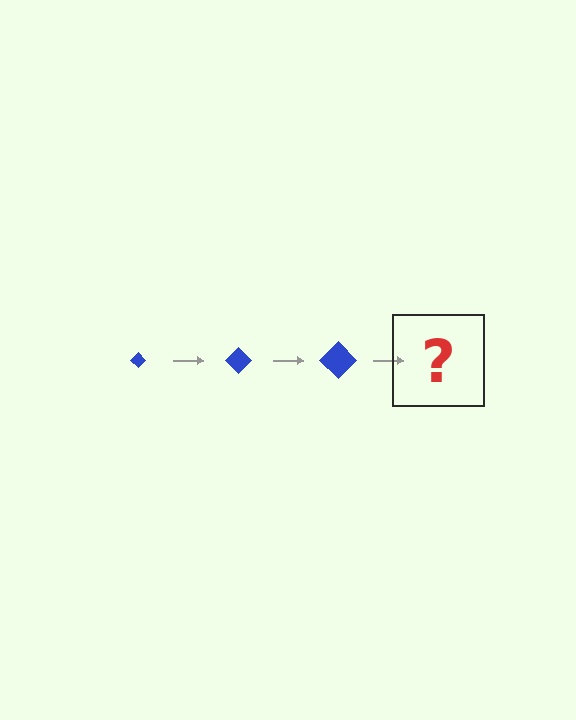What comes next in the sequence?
The next element should be a blue diamond, larger than the previous one.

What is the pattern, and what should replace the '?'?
The pattern is that the diamond gets progressively larger each step. The '?' should be a blue diamond, larger than the previous one.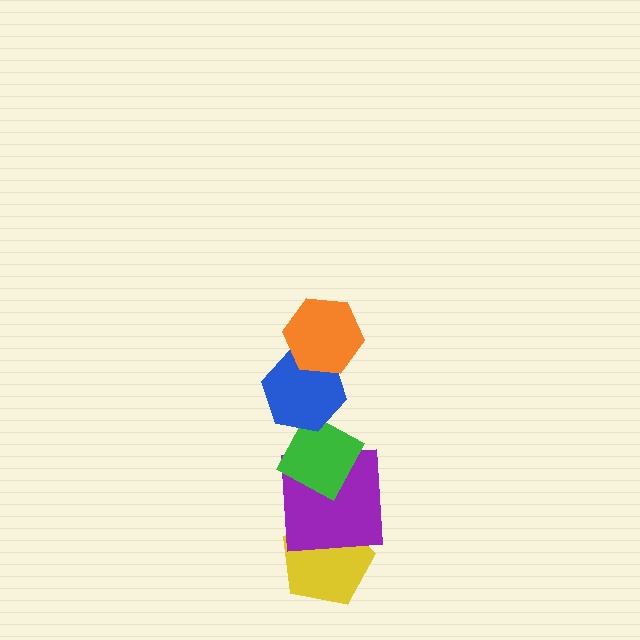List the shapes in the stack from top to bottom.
From top to bottom: the orange hexagon, the blue hexagon, the green diamond, the purple square, the yellow pentagon.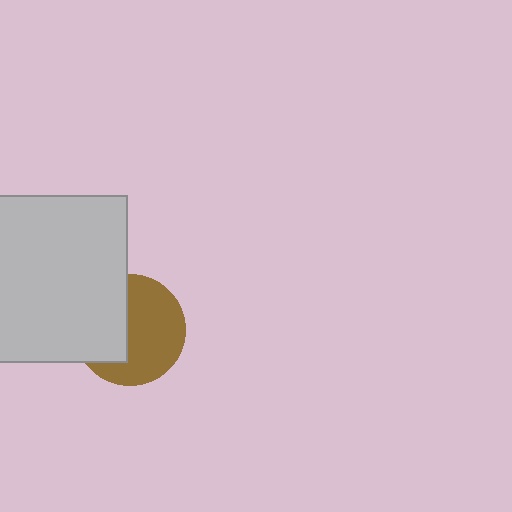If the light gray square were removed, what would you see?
You would see the complete brown circle.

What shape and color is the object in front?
The object in front is a light gray square.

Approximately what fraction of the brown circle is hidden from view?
Roughly 41% of the brown circle is hidden behind the light gray square.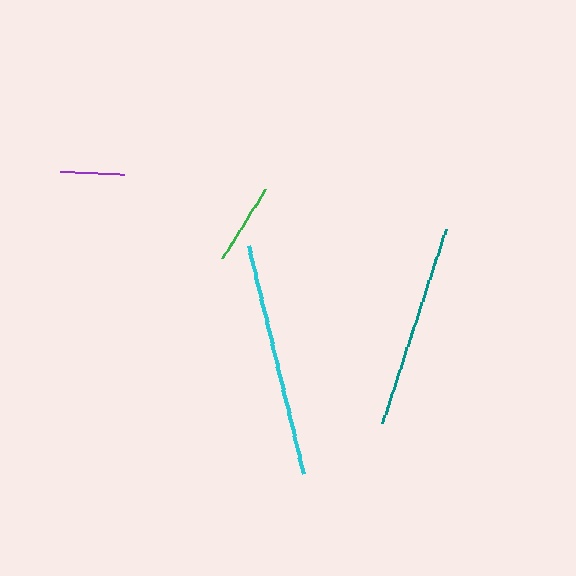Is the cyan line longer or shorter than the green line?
The cyan line is longer than the green line.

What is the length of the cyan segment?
The cyan segment is approximately 234 pixels long.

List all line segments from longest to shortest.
From longest to shortest: cyan, teal, green, purple.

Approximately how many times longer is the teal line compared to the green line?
The teal line is approximately 2.5 times the length of the green line.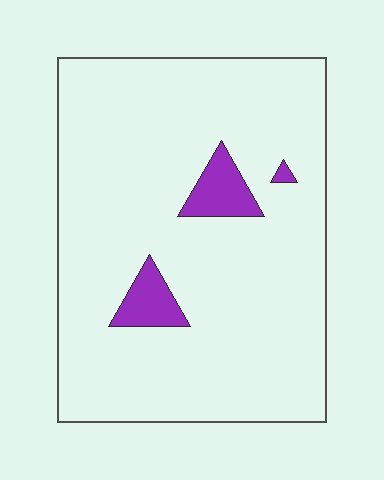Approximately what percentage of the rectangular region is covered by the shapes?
Approximately 5%.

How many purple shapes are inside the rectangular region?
3.